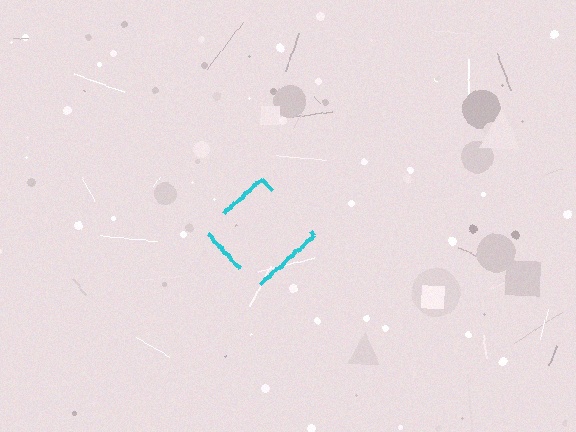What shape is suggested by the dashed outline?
The dashed outline suggests a diamond.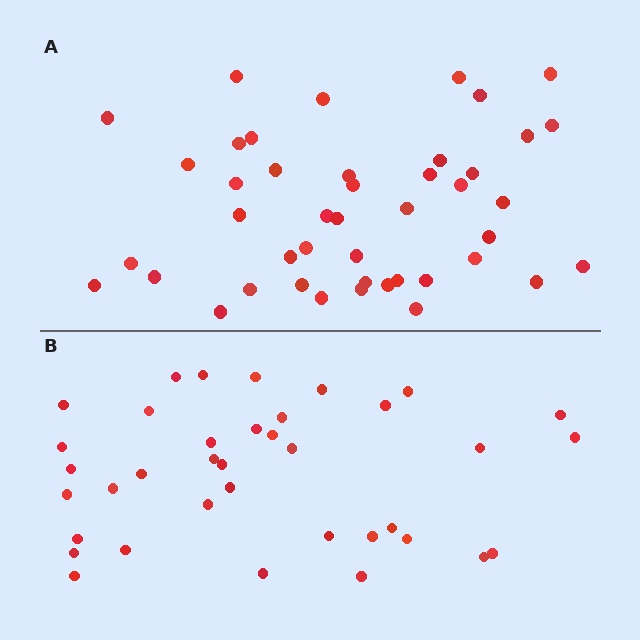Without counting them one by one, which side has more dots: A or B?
Region A (the top region) has more dots.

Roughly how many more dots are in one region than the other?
Region A has roughly 8 or so more dots than region B.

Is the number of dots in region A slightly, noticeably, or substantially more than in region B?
Region A has only slightly more — the two regions are fairly close. The ratio is roughly 1.2 to 1.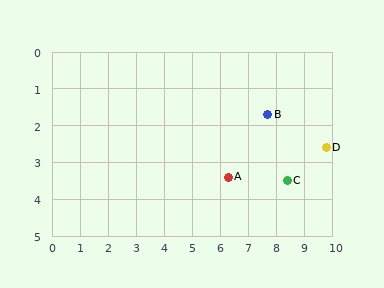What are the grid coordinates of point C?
Point C is at approximately (8.4, 3.5).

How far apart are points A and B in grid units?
Points A and B are about 2.2 grid units apart.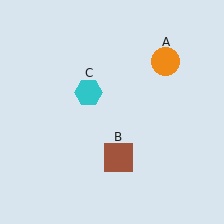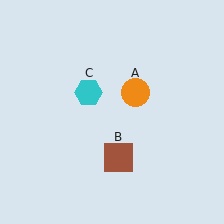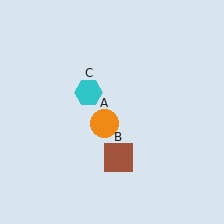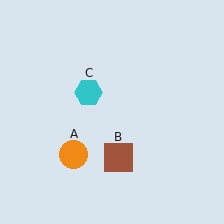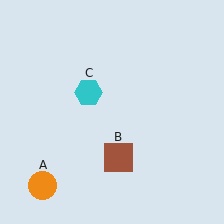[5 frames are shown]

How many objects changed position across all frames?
1 object changed position: orange circle (object A).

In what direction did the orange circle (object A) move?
The orange circle (object A) moved down and to the left.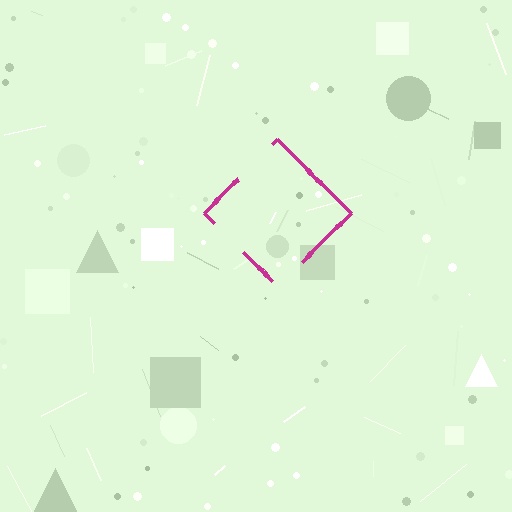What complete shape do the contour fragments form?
The contour fragments form a diamond.